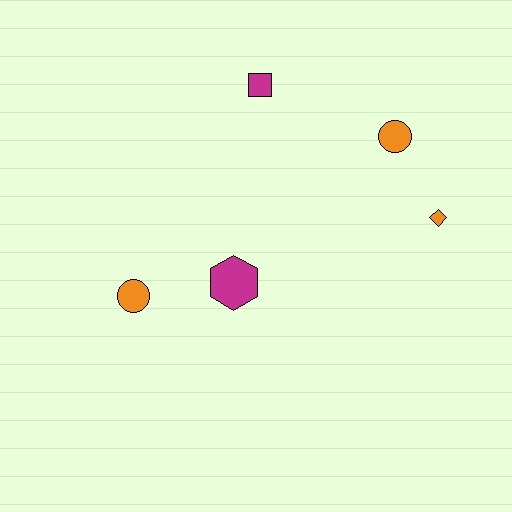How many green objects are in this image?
There are no green objects.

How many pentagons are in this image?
There are no pentagons.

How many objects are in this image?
There are 5 objects.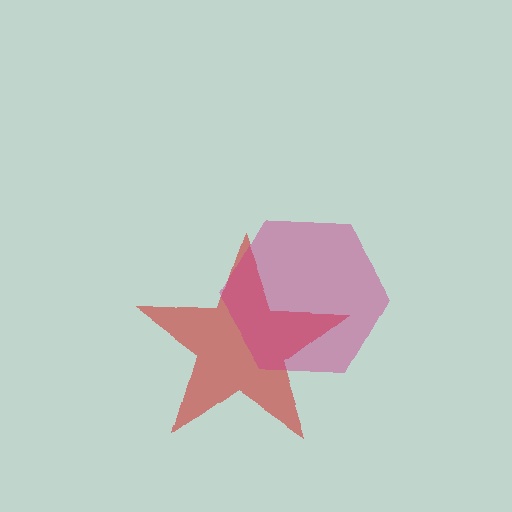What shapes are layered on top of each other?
The layered shapes are: a red star, a magenta hexagon.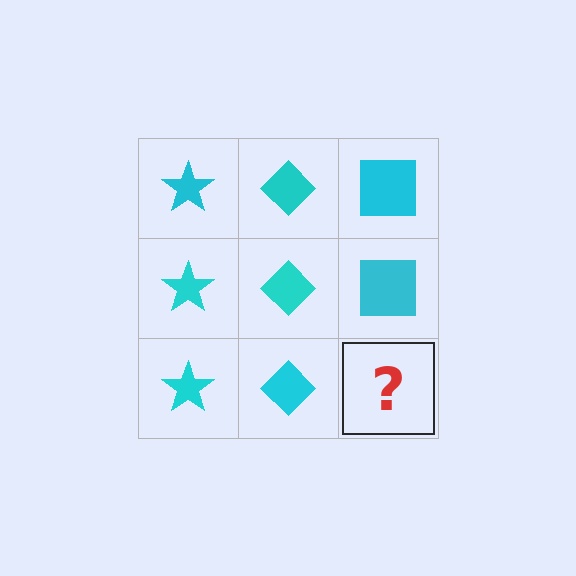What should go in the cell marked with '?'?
The missing cell should contain a cyan square.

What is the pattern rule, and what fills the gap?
The rule is that each column has a consistent shape. The gap should be filled with a cyan square.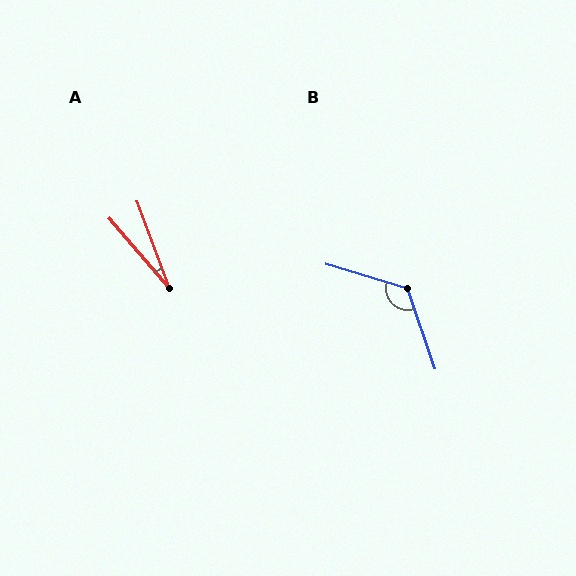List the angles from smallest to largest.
A (20°), B (125°).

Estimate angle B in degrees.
Approximately 125 degrees.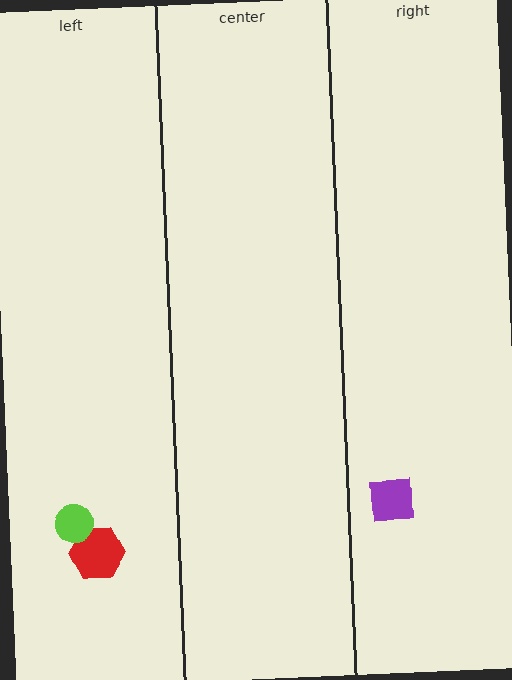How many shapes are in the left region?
2.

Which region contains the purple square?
The right region.